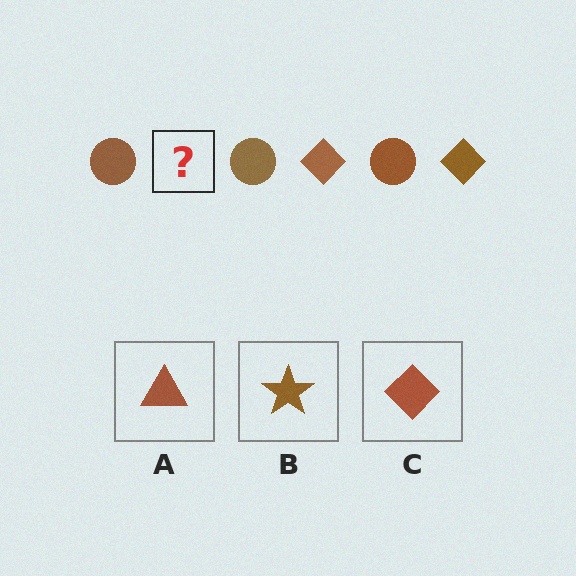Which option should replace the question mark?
Option C.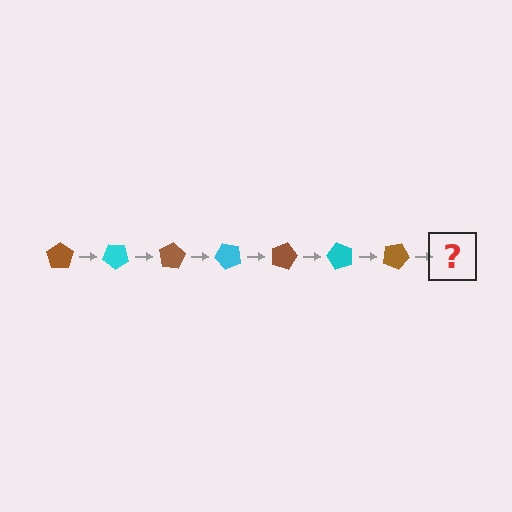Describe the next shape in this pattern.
It should be a cyan pentagon, rotated 280 degrees from the start.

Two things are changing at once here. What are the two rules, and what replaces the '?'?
The two rules are that it rotates 40 degrees each step and the color cycles through brown and cyan. The '?' should be a cyan pentagon, rotated 280 degrees from the start.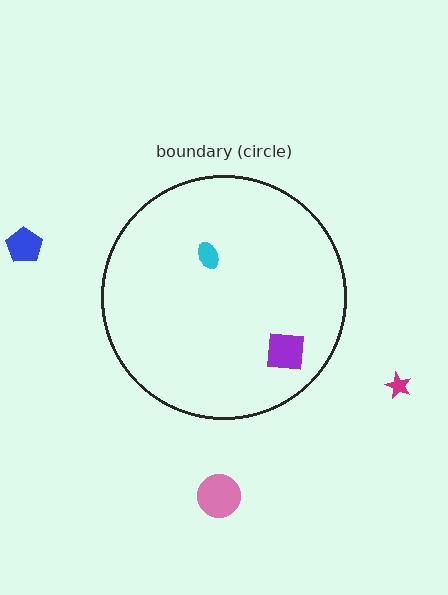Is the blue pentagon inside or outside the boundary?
Outside.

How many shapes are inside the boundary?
2 inside, 3 outside.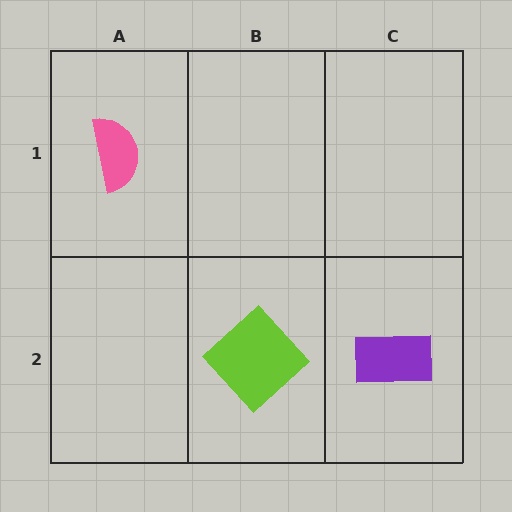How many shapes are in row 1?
1 shape.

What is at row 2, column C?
A purple rectangle.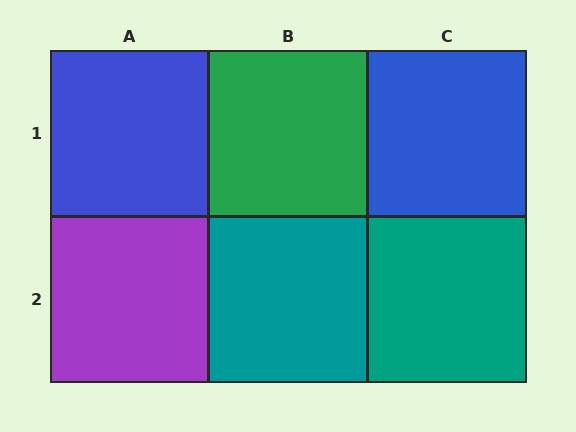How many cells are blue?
2 cells are blue.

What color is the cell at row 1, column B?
Green.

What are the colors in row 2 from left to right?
Purple, teal, teal.